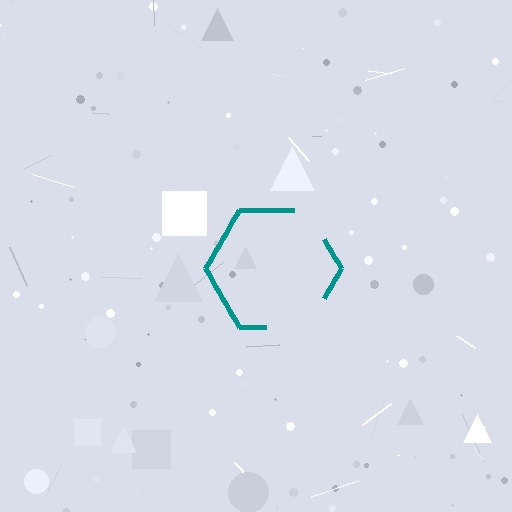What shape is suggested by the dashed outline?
The dashed outline suggests a hexagon.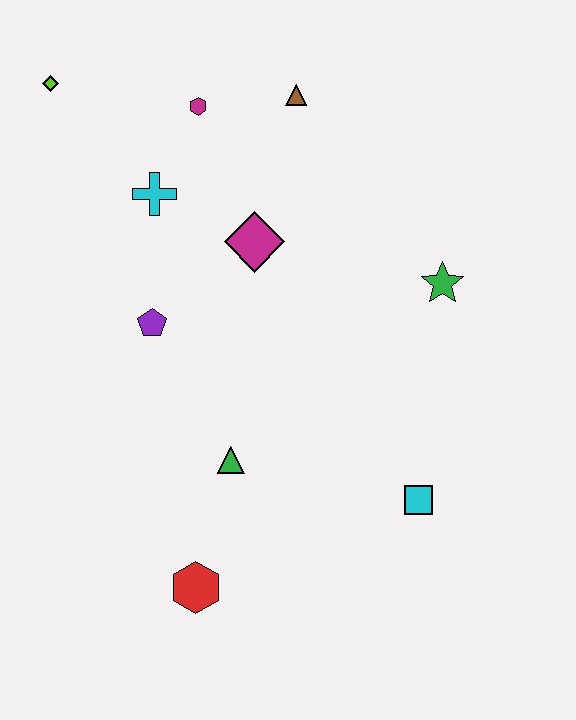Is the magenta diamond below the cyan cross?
Yes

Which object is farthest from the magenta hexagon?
The red hexagon is farthest from the magenta hexagon.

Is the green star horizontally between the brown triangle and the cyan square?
No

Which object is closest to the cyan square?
The green triangle is closest to the cyan square.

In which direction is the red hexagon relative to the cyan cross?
The red hexagon is below the cyan cross.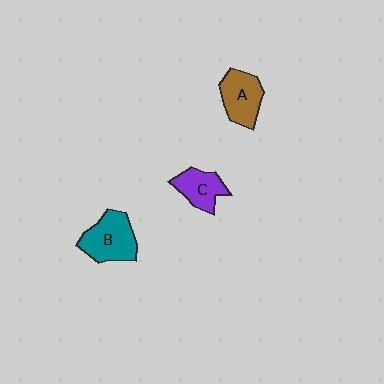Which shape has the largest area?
Shape B (teal).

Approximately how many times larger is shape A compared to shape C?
Approximately 1.2 times.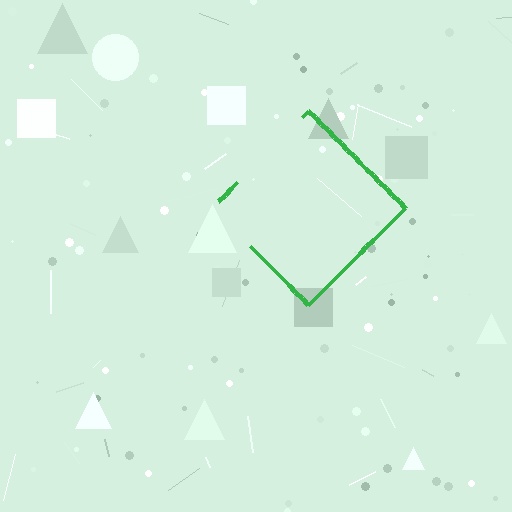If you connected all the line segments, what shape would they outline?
They would outline a diamond.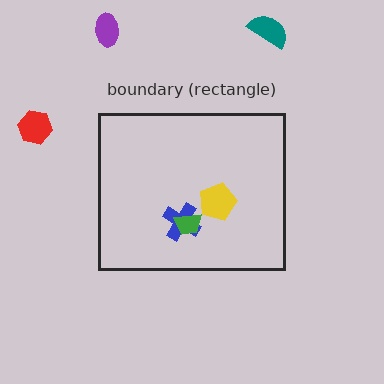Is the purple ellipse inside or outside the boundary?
Outside.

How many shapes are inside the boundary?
3 inside, 3 outside.